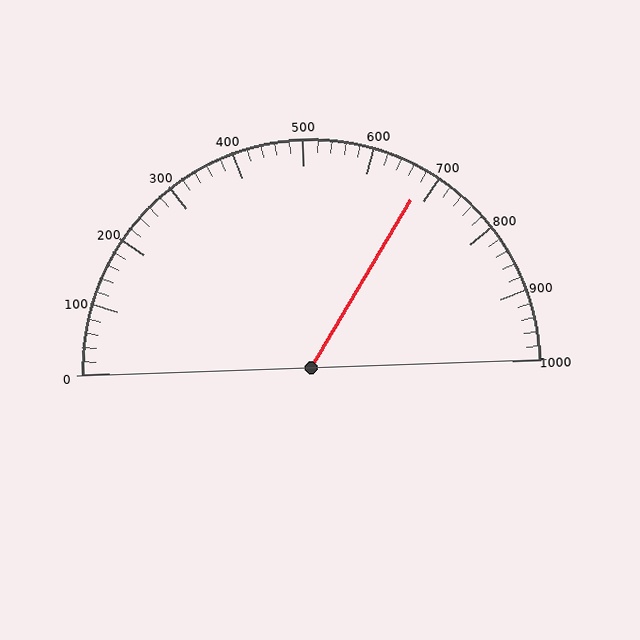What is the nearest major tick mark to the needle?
The nearest major tick mark is 700.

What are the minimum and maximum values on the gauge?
The gauge ranges from 0 to 1000.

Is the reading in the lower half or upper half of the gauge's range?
The reading is in the upper half of the range (0 to 1000).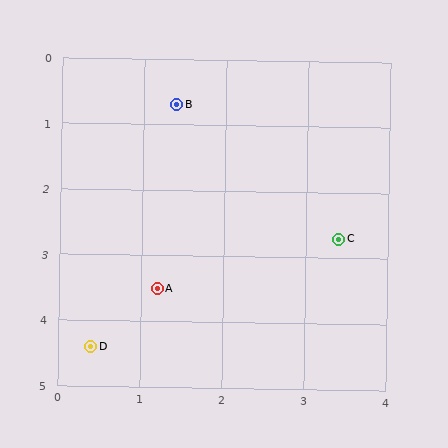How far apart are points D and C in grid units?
Points D and C are about 3.4 grid units apart.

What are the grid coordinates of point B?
Point B is at approximately (1.4, 0.7).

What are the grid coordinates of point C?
Point C is at approximately (3.4, 2.7).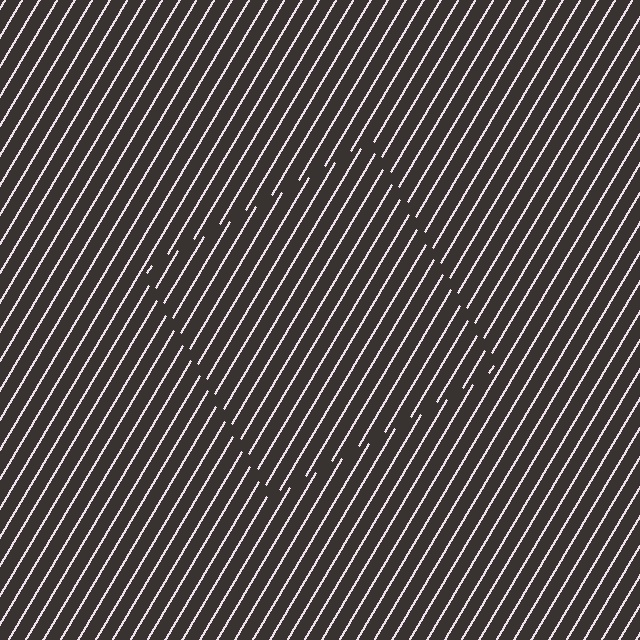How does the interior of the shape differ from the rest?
The interior of the shape contains the same grating, shifted by half a period — the contour is defined by the phase discontinuity where line-ends from the inner and outer gratings abut.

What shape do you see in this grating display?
An illusory square. The interior of the shape contains the same grating, shifted by half a period — the contour is defined by the phase discontinuity where line-ends from the inner and outer gratings abut.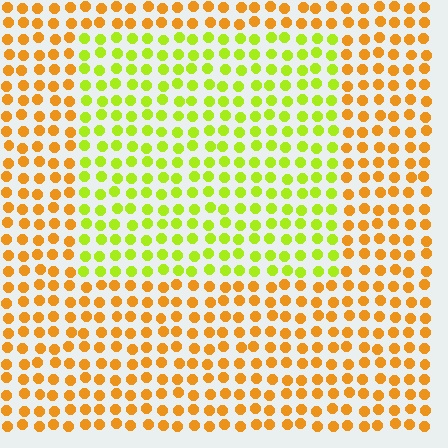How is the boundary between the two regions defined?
The boundary is defined purely by a slight shift in hue (about 46 degrees). Spacing, size, and orientation are identical on both sides.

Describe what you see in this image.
The image is filled with small orange elements in a uniform arrangement. A rectangle-shaped region is visible where the elements are tinted to a slightly different hue, forming a subtle color boundary.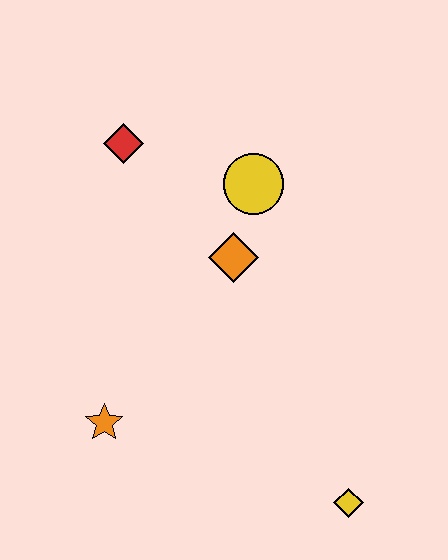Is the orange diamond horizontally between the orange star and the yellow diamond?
Yes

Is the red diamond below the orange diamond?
No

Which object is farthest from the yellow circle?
The yellow diamond is farthest from the yellow circle.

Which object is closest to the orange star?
The orange diamond is closest to the orange star.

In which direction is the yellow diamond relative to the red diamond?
The yellow diamond is below the red diamond.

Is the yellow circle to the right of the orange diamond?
Yes